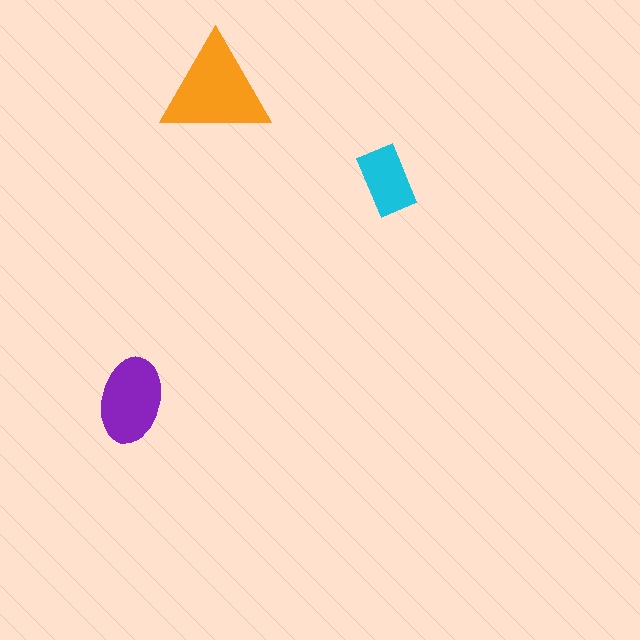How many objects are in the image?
There are 3 objects in the image.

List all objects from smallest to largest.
The cyan rectangle, the purple ellipse, the orange triangle.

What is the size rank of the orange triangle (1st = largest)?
1st.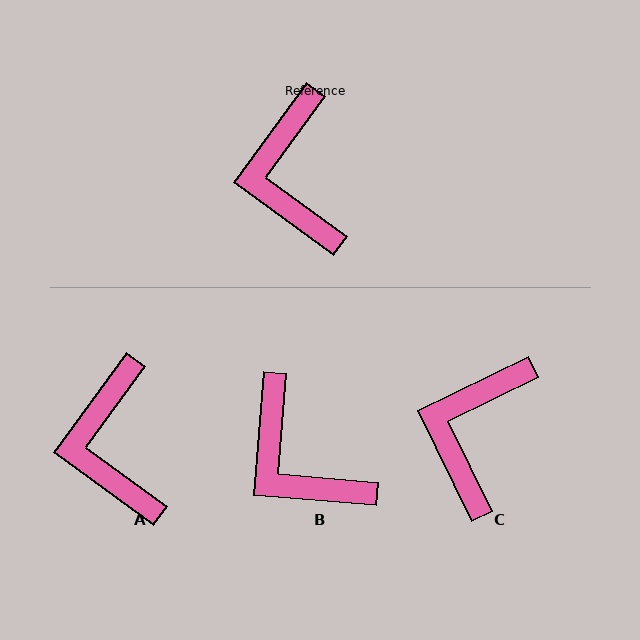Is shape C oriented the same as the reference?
No, it is off by about 28 degrees.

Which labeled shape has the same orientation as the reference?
A.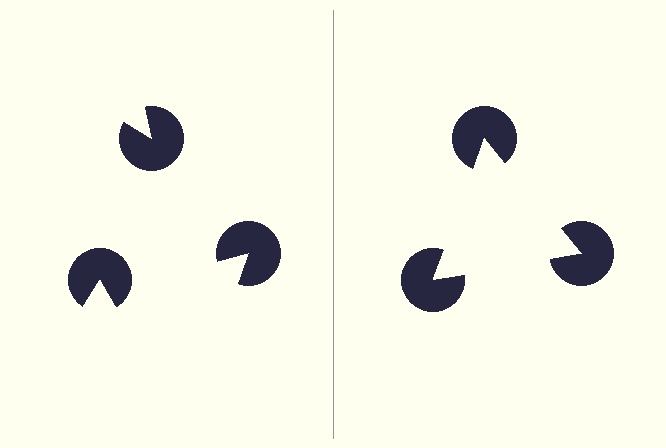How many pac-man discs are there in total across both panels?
6 — 3 on each side.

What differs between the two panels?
The pac-man discs are positioned identically on both sides; only the wedge orientations differ. On the right they align to a triangle; on the left they are misaligned.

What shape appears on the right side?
An illusory triangle.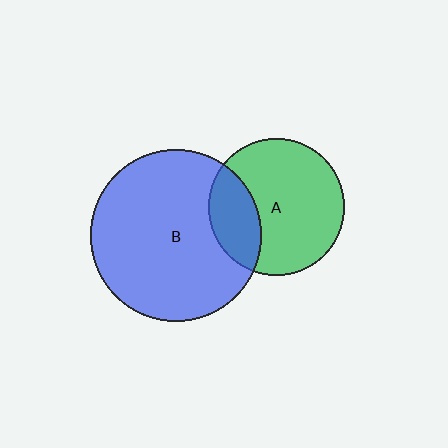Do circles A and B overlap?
Yes.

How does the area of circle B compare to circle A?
Approximately 1.6 times.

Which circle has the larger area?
Circle B (blue).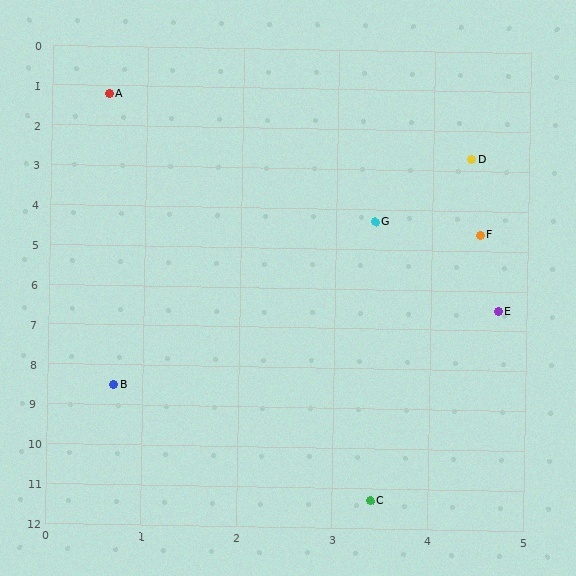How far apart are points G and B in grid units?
Points G and B are about 5.0 grid units apart.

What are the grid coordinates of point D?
Point D is at approximately (4.4, 2.7).